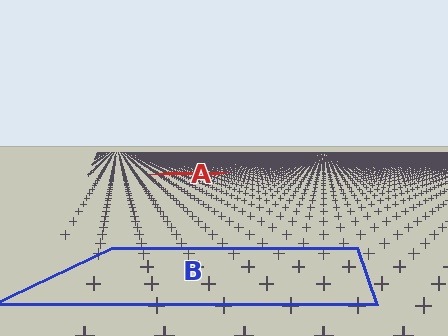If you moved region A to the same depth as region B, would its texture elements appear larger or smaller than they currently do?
They would appear larger. At a closer depth, the same texture elements are projected at a bigger on-screen size.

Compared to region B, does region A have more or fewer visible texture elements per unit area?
Region A has more texture elements per unit area — they are packed more densely because it is farther away.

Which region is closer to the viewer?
Region B is closer. The texture elements there are larger and more spread out.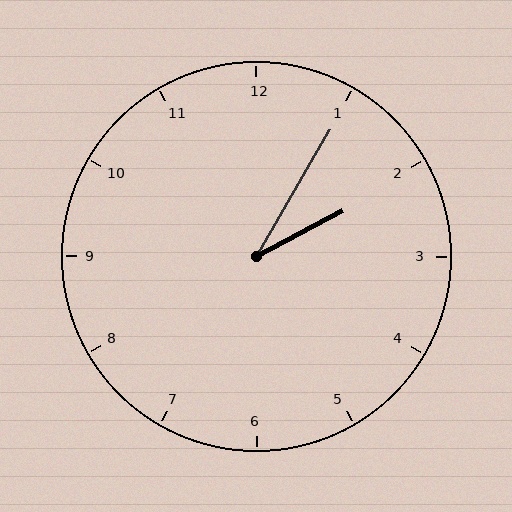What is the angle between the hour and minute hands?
Approximately 32 degrees.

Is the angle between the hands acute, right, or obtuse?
It is acute.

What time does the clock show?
2:05.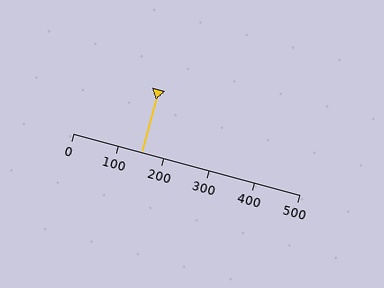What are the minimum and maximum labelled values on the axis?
The axis runs from 0 to 500.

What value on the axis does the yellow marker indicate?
The marker indicates approximately 150.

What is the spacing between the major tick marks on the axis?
The major ticks are spaced 100 apart.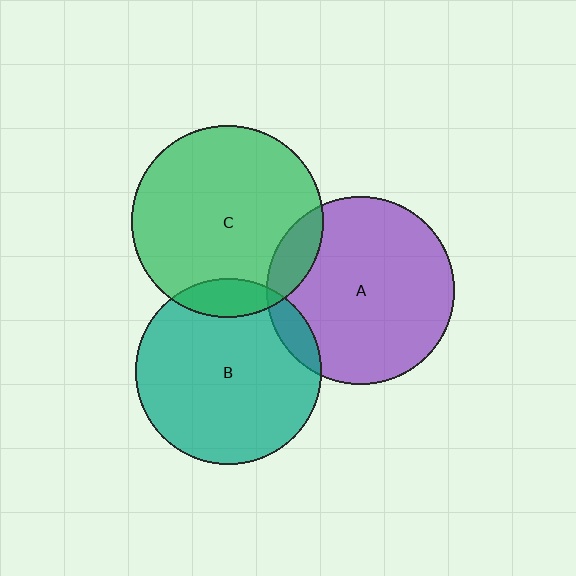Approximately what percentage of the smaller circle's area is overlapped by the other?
Approximately 10%.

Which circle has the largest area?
Circle C (green).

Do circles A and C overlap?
Yes.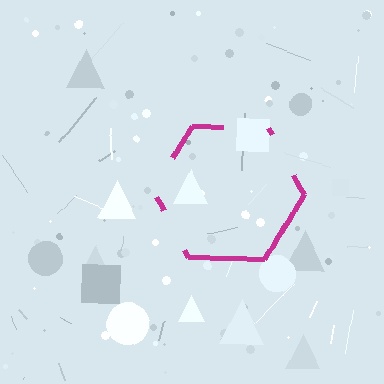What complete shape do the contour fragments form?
The contour fragments form a hexagon.